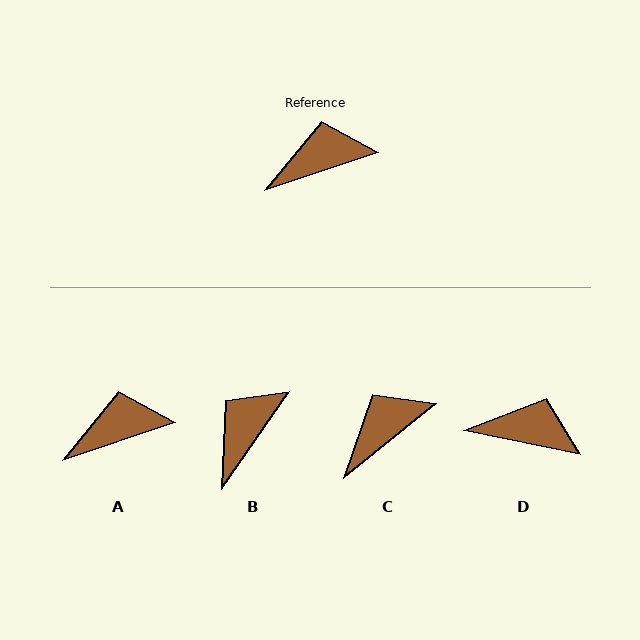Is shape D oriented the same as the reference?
No, it is off by about 30 degrees.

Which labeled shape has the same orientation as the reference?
A.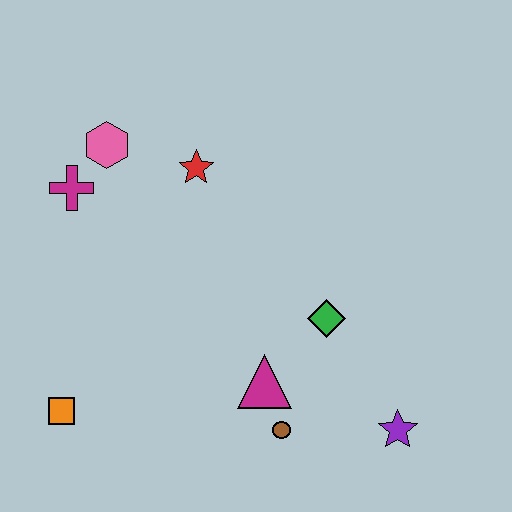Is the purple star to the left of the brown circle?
No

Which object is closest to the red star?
The pink hexagon is closest to the red star.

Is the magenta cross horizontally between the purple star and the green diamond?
No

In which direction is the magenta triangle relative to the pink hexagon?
The magenta triangle is below the pink hexagon.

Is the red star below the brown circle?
No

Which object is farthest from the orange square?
The purple star is farthest from the orange square.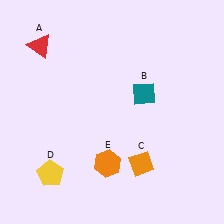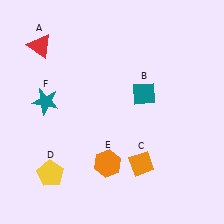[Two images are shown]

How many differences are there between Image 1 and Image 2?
There is 1 difference between the two images.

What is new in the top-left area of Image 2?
A teal star (F) was added in the top-left area of Image 2.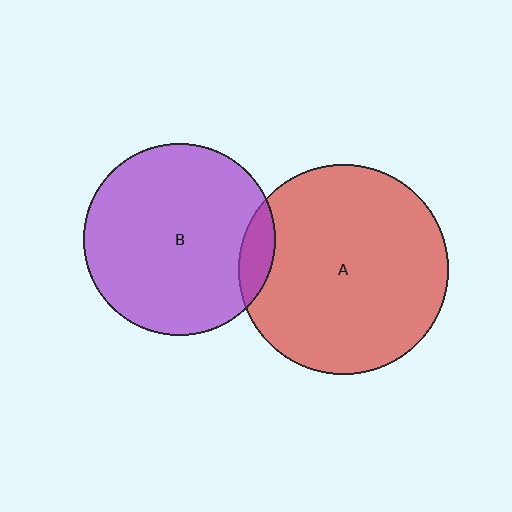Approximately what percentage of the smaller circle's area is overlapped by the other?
Approximately 10%.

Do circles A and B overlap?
Yes.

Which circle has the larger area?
Circle A (red).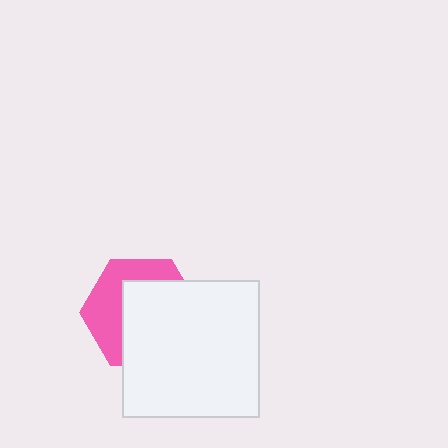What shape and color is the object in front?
The object in front is a white square.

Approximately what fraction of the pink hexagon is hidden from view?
Roughly 60% of the pink hexagon is hidden behind the white square.